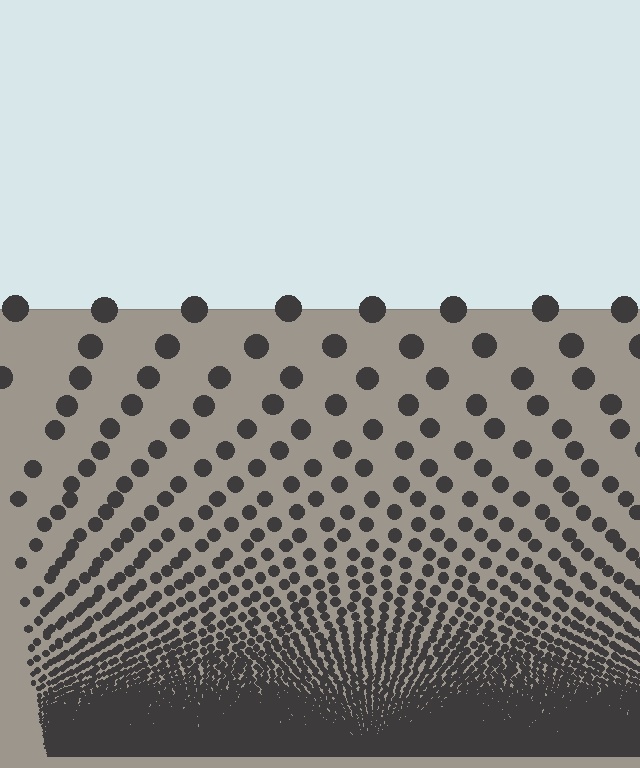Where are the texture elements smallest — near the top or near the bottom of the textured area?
Near the bottom.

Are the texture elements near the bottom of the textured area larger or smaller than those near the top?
Smaller. The gradient is inverted — elements near the bottom are smaller and denser.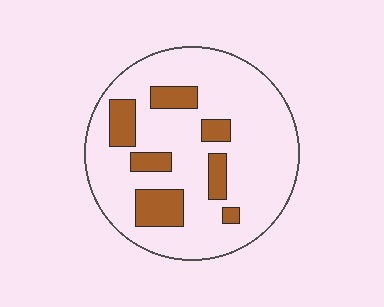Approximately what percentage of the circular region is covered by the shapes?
Approximately 20%.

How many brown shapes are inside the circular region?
7.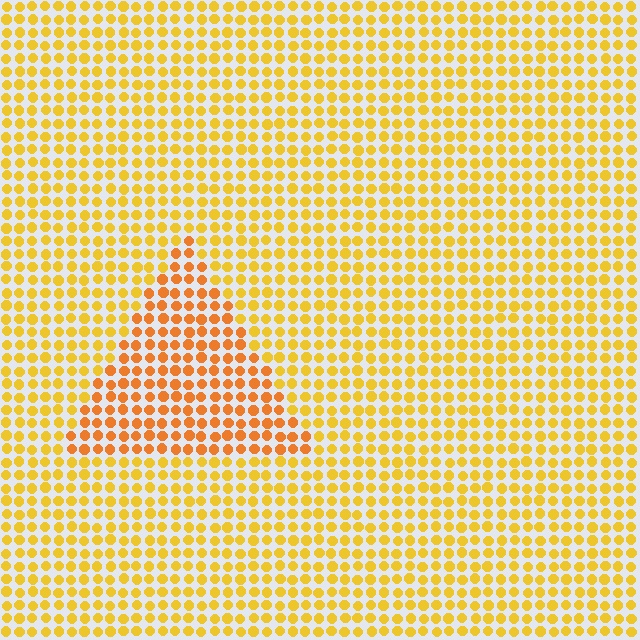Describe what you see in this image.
The image is filled with small yellow elements in a uniform arrangement. A triangle-shaped region is visible where the elements are tinted to a slightly different hue, forming a subtle color boundary.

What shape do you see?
I see a triangle.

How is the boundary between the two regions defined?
The boundary is defined purely by a slight shift in hue (about 23 degrees). Spacing, size, and orientation are identical on both sides.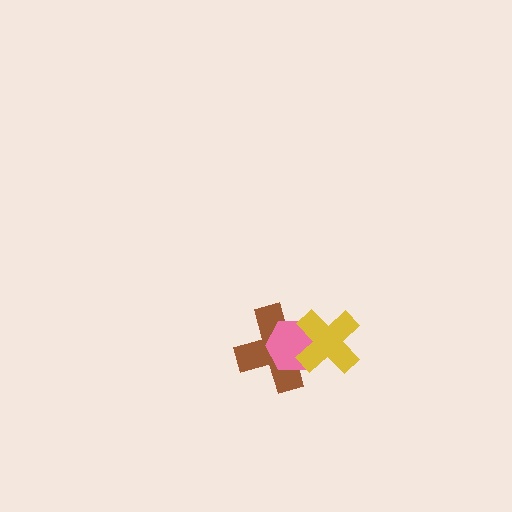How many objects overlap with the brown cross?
2 objects overlap with the brown cross.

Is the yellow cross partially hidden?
No, no other shape covers it.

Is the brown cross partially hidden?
Yes, it is partially covered by another shape.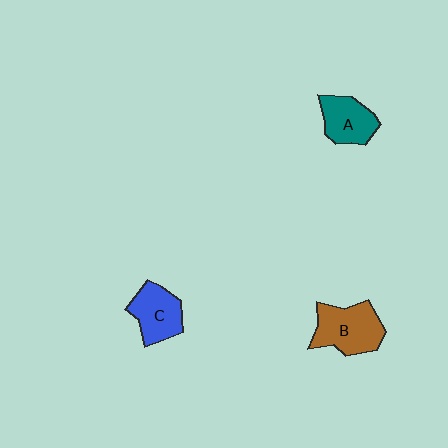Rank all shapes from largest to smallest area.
From largest to smallest: B (brown), C (blue), A (teal).